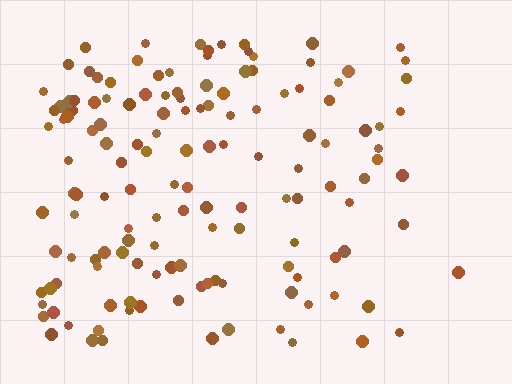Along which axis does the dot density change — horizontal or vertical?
Horizontal.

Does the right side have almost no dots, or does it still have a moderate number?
Still a moderate number, just noticeably fewer than the left.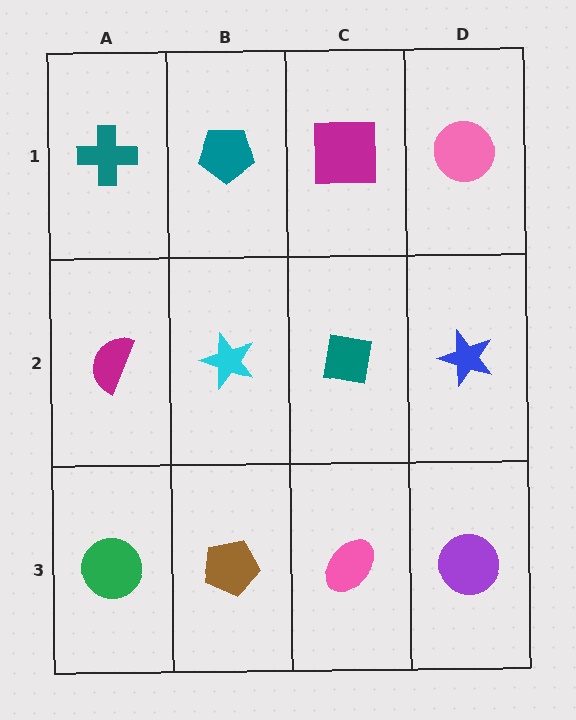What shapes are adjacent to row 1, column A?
A magenta semicircle (row 2, column A), a teal pentagon (row 1, column B).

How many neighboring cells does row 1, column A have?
2.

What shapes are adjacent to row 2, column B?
A teal pentagon (row 1, column B), a brown pentagon (row 3, column B), a magenta semicircle (row 2, column A), a teal square (row 2, column C).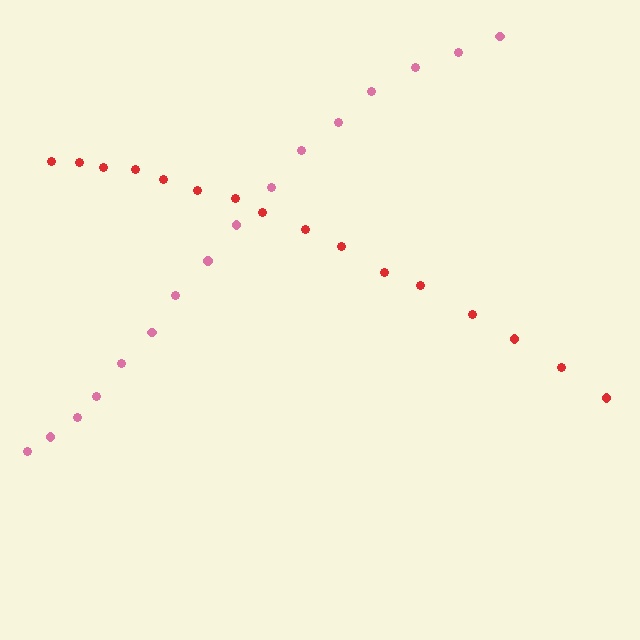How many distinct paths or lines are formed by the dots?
There are 2 distinct paths.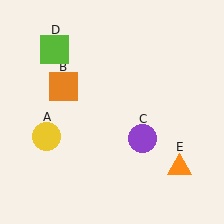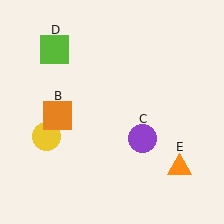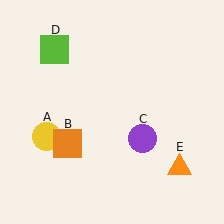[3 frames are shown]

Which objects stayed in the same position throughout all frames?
Yellow circle (object A) and purple circle (object C) and lime square (object D) and orange triangle (object E) remained stationary.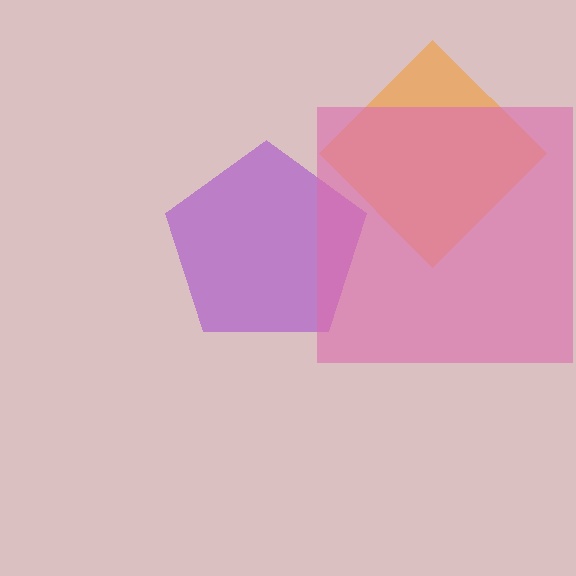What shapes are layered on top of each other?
The layered shapes are: a purple pentagon, an orange diamond, a pink square.